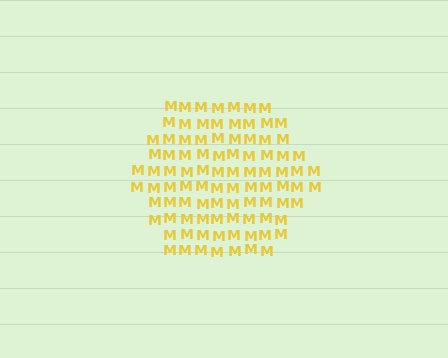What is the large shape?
The large shape is a hexagon.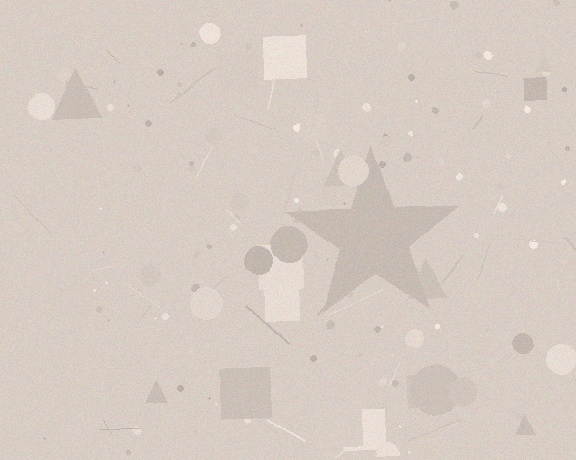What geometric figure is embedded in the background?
A star is embedded in the background.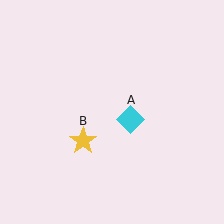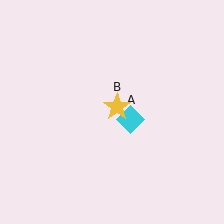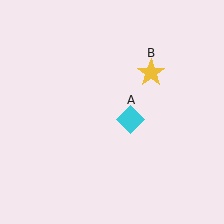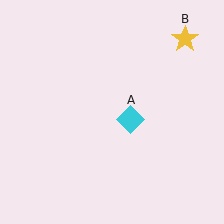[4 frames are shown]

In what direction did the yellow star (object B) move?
The yellow star (object B) moved up and to the right.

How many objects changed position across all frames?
1 object changed position: yellow star (object B).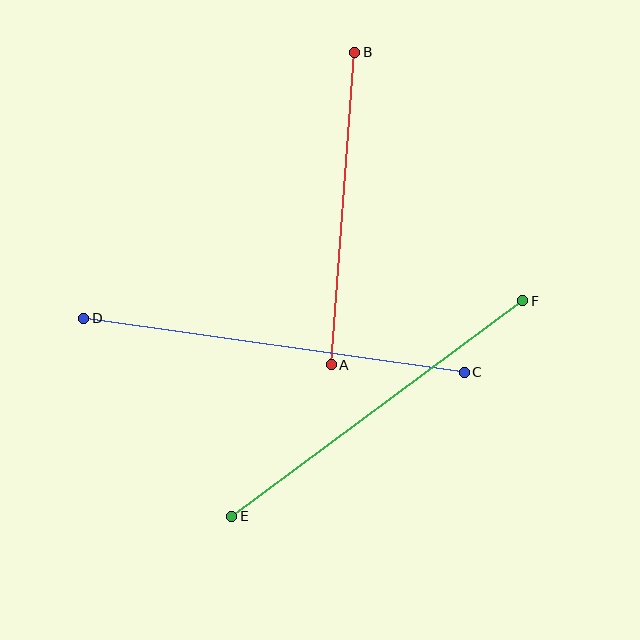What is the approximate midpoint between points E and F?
The midpoint is at approximately (377, 409) pixels.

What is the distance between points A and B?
The distance is approximately 313 pixels.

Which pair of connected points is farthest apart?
Points C and D are farthest apart.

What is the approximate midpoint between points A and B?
The midpoint is at approximately (343, 209) pixels.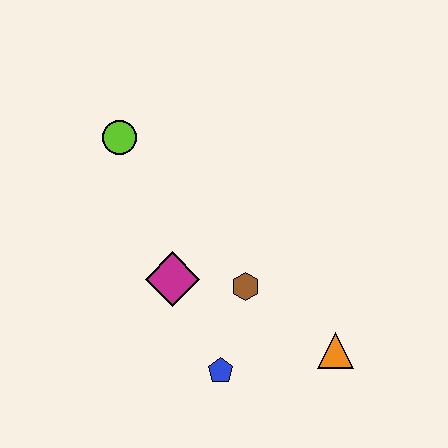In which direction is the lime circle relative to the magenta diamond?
The lime circle is above the magenta diamond.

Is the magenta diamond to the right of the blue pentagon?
No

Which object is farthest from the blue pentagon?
The lime circle is farthest from the blue pentagon.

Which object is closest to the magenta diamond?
The brown hexagon is closest to the magenta diamond.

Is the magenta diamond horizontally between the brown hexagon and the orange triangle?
No